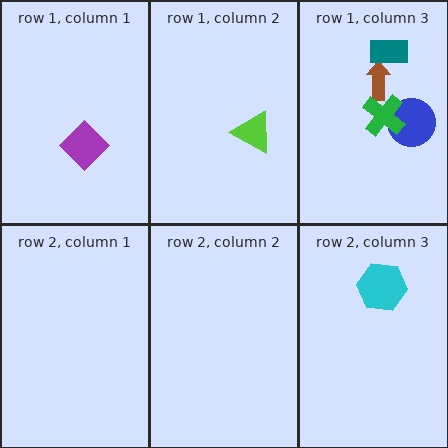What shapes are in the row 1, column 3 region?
The brown arrow, the blue circle, the teal rectangle, the green cross.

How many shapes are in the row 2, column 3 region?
1.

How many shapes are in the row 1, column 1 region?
1.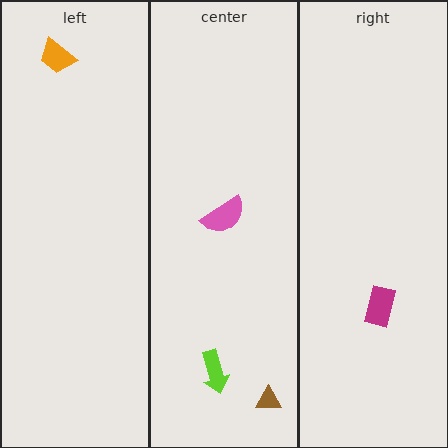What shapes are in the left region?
The orange trapezoid.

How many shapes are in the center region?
3.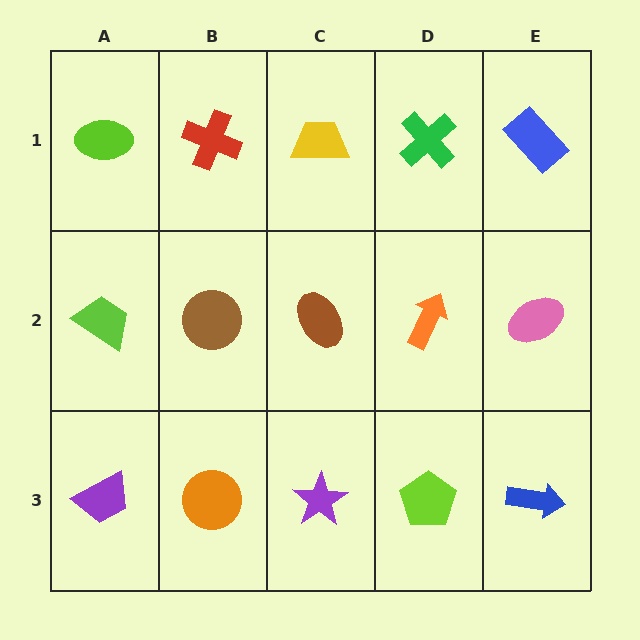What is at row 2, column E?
A pink ellipse.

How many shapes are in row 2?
5 shapes.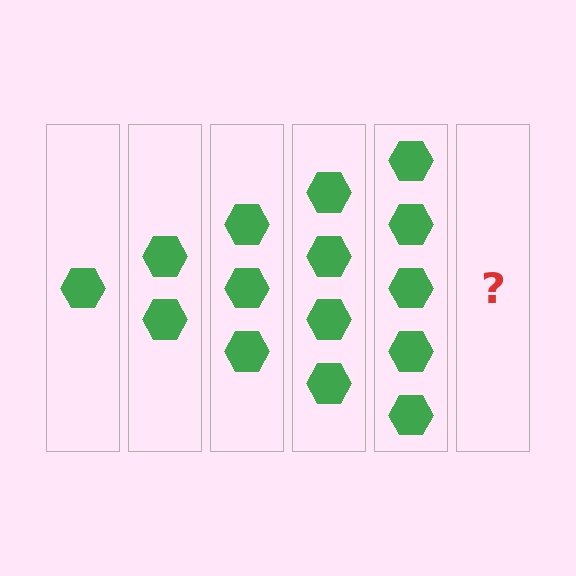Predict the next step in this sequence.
The next step is 6 hexagons.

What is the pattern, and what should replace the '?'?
The pattern is that each step adds one more hexagon. The '?' should be 6 hexagons.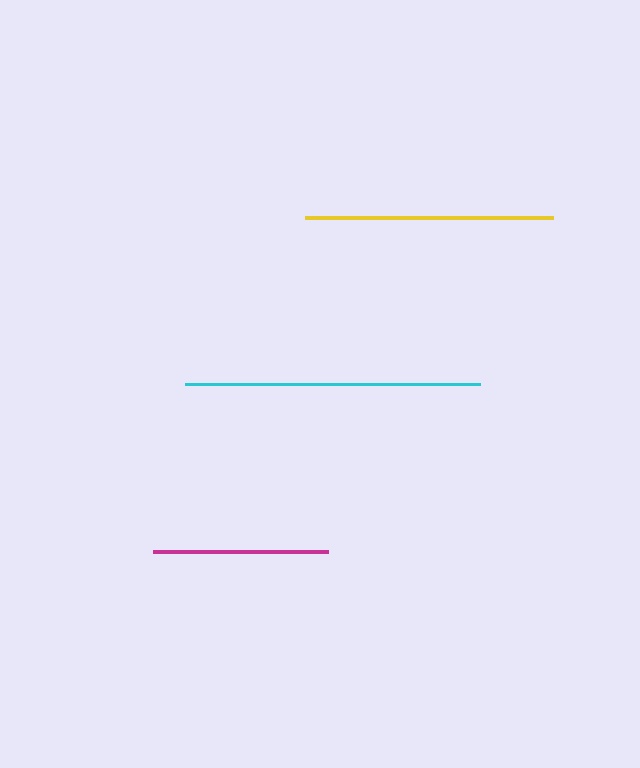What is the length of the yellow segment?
The yellow segment is approximately 248 pixels long.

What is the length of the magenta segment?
The magenta segment is approximately 175 pixels long.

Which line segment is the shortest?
The magenta line is the shortest at approximately 175 pixels.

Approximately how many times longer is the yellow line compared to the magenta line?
The yellow line is approximately 1.4 times the length of the magenta line.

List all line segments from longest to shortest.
From longest to shortest: cyan, yellow, magenta.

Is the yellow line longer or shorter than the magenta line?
The yellow line is longer than the magenta line.